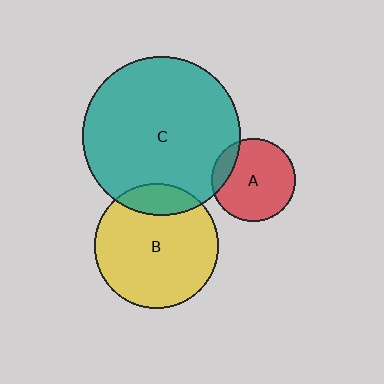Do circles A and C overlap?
Yes.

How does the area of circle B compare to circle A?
Approximately 2.2 times.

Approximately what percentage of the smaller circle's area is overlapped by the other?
Approximately 15%.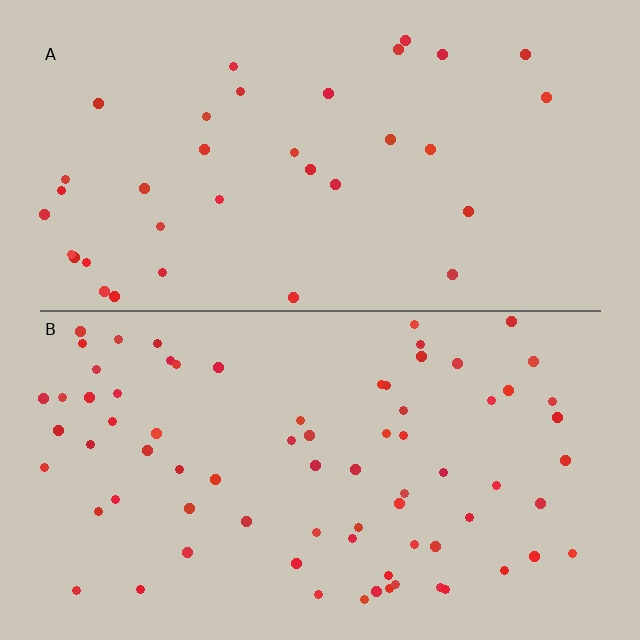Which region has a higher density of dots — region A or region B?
B (the bottom).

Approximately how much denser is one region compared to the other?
Approximately 2.1× — region B over region A.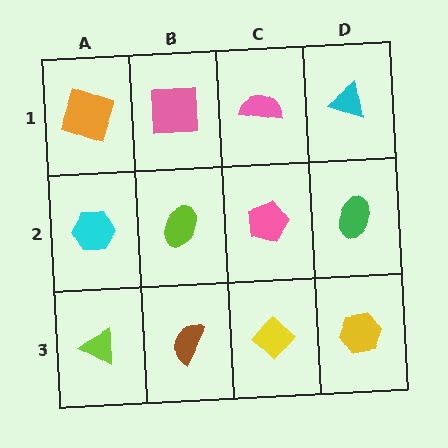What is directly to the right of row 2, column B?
A pink pentagon.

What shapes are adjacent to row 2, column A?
An orange square (row 1, column A), a lime triangle (row 3, column A), a lime ellipse (row 2, column B).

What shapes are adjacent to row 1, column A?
A cyan hexagon (row 2, column A), a pink square (row 1, column B).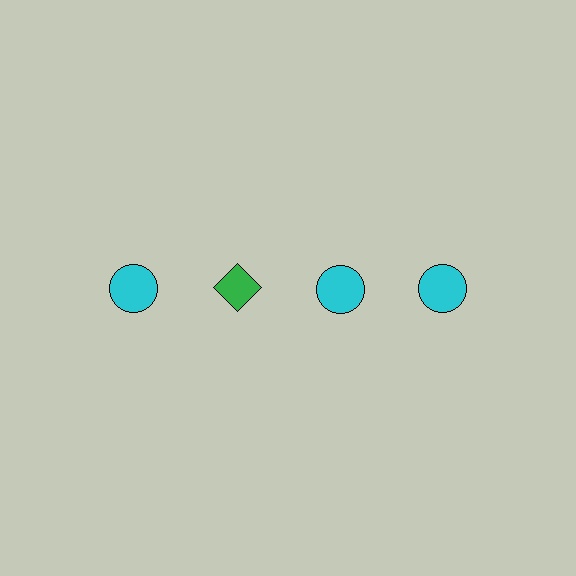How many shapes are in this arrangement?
There are 4 shapes arranged in a grid pattern.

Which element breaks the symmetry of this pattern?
The green diamond in the top row, second from left column breaks the symmetry. All other shapes are cyan circles.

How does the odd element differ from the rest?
It differs in both color (green instead of cyan) and shape (diamond instead of circle).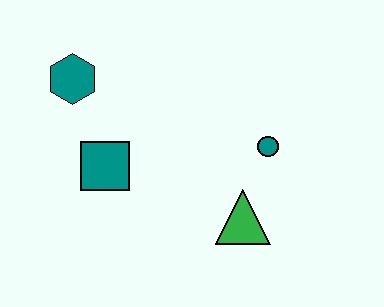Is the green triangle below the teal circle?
Yes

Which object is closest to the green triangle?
The teal circle is closest to the green triangle.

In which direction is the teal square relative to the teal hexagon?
The teal square is below the teal hexagon.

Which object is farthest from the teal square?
The teal circle is farthest from the teal square.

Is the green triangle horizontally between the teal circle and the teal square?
Yes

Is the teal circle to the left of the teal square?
No